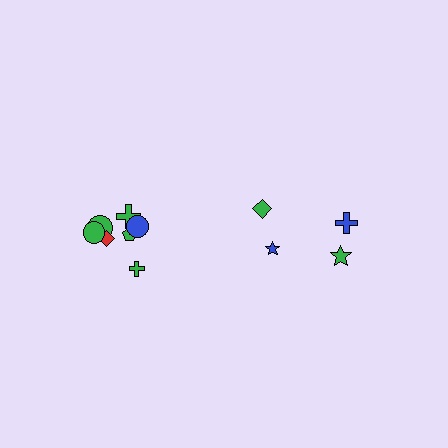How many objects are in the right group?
There are 4 objects.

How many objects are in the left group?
There are 7 objects.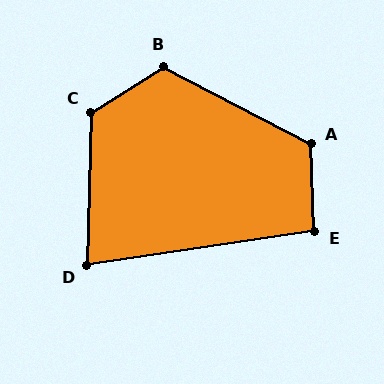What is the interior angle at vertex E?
Approximately 96 degrees (obtuse).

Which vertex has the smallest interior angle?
D, at approximately 80 degrees.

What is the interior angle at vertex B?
Approximately 120 degrees (obtuse).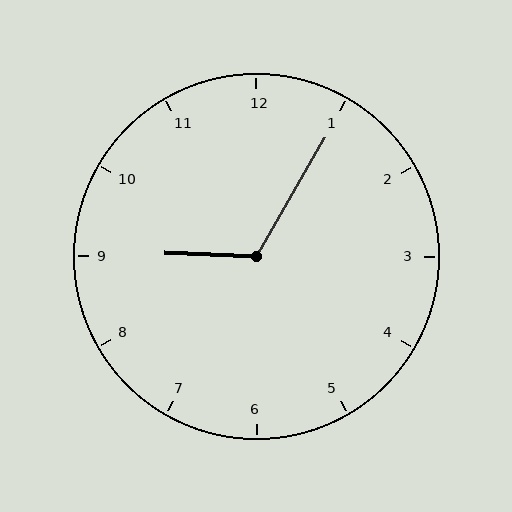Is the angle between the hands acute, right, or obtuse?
It is obtuse.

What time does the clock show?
9:05.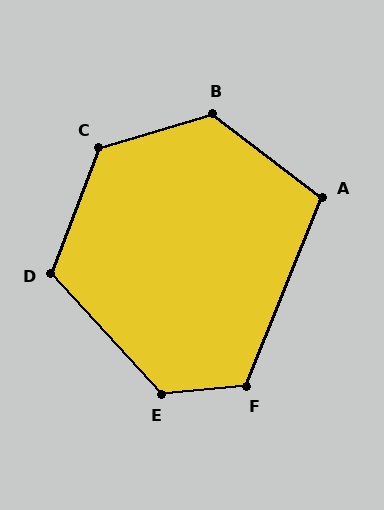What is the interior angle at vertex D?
Approximately 117 degrees (obtuse).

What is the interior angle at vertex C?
Approximately 127 degrees (obtuse).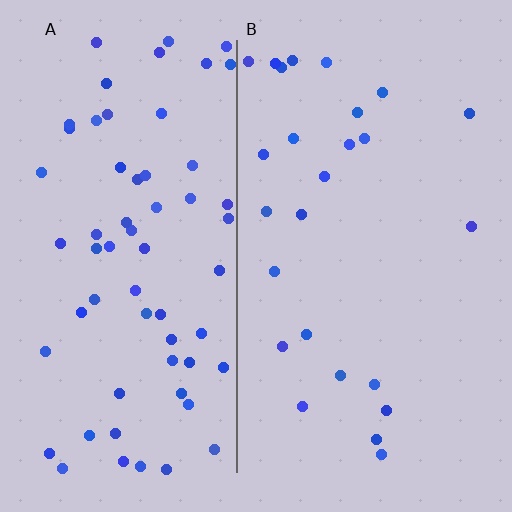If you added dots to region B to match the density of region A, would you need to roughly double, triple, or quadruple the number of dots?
Approximately double.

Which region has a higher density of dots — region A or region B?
A (the left).